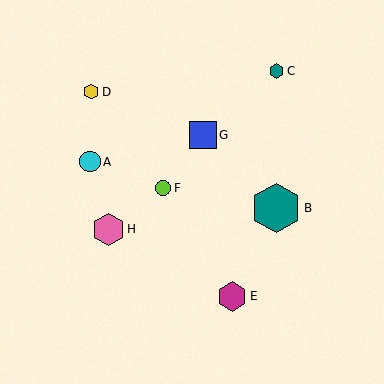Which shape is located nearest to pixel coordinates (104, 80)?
The yellow hexagon (labeled D) at (91, 92) is nearest to that location.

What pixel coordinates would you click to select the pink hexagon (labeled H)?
Click at (108, 229) to select the pink hexagon H.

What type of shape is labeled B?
Shape B is a teal hexagon.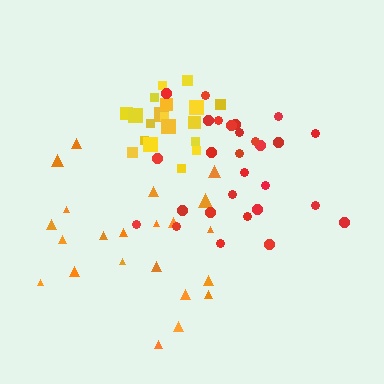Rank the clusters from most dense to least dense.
yellow, red, orange.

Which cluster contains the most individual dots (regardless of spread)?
Red (28).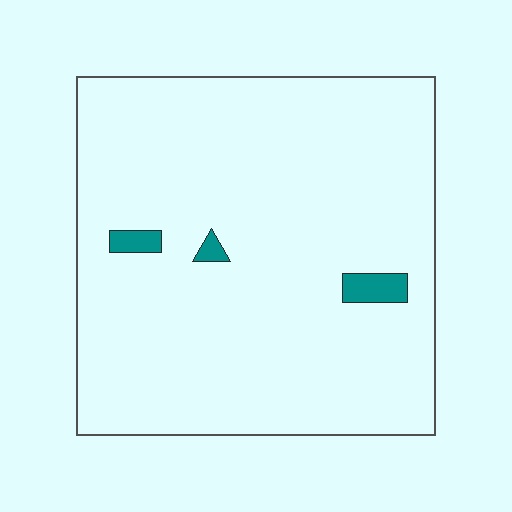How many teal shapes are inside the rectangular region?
3.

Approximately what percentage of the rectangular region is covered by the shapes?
Approximately 5%.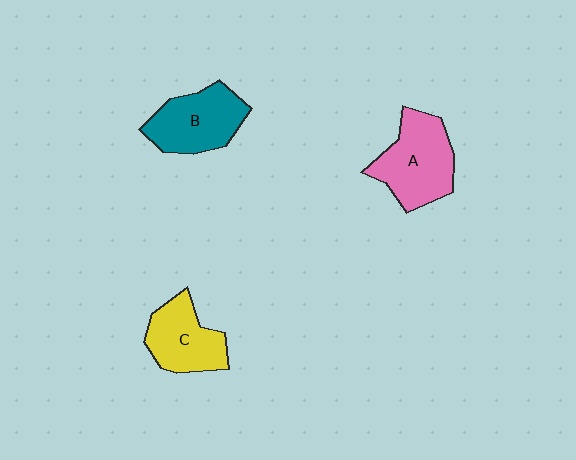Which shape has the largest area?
Shape A (pink).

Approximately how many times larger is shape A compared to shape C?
Approximately 1.3 times.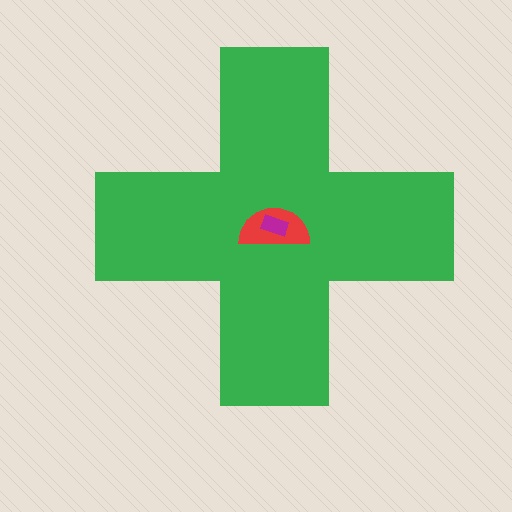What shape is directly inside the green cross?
The red semicircle.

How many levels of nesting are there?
3.